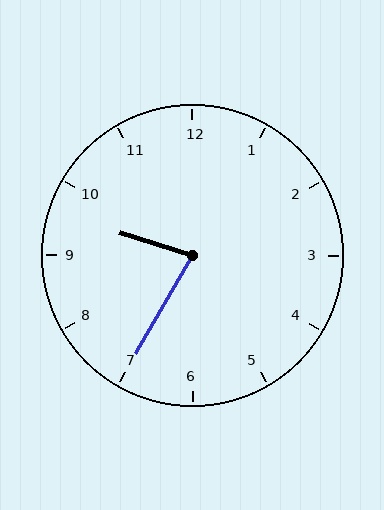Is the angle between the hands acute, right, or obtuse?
It is acute.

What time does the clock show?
9:35.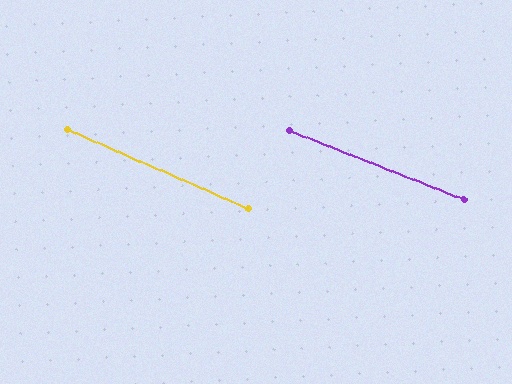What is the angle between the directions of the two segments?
Approximately 2 degrees.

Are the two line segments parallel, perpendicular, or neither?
Parallel — their directions differ by only 2.0°.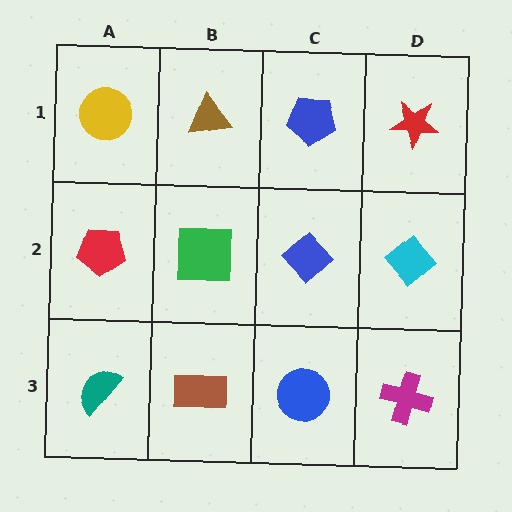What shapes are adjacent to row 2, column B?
A brown triangle (row 1, column B), a brown rectangle (row 3, column B), a red pentagon (row 2, column A), a blue diamond (row 2, column C).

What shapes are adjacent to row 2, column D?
A red star (row 1, column D), a magenta cross (row 3, column D), a blue diamond (row 2, column C).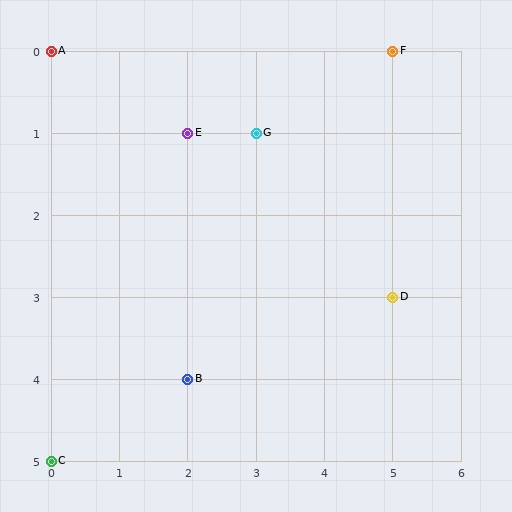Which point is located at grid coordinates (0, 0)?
Point A is at (0, 0).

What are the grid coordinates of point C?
Point C is at grid coordinates (0, 5).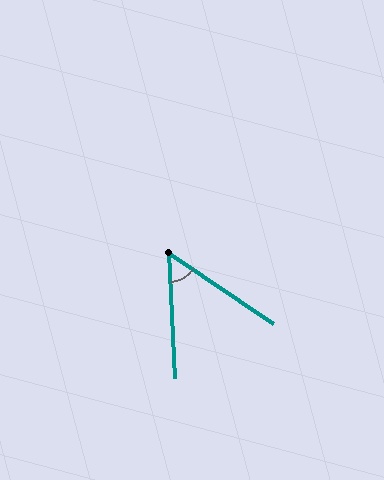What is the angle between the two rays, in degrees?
Approximately 53 degrees.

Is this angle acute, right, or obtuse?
It is acute.